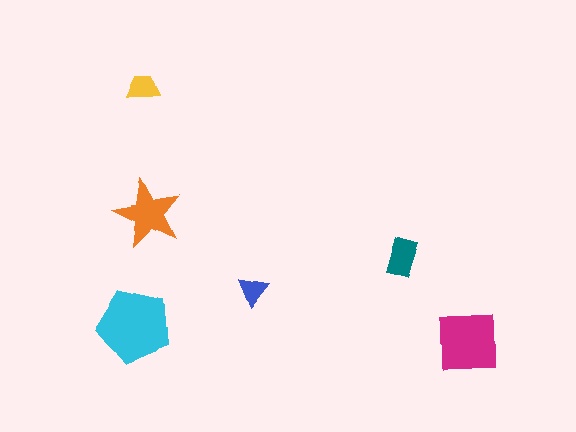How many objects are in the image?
There are 6 objects in the image.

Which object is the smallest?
The blue triangle.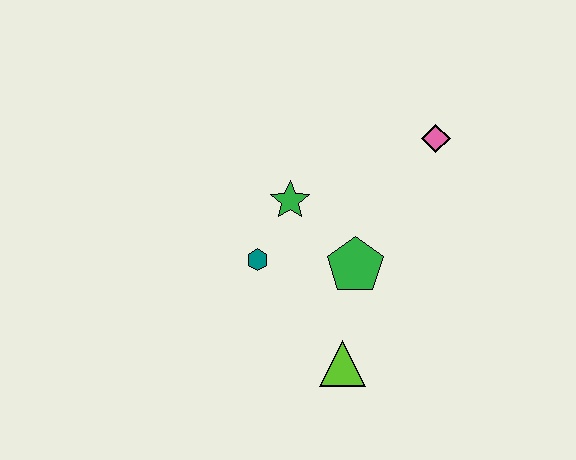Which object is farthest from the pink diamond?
The lime triangle is farthest from the pink diamond.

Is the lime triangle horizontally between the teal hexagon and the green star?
No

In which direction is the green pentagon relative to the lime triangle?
The green pentagon is above the lime triangle.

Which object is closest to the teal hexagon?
The green star is closest to the teal hexagon.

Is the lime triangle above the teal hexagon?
No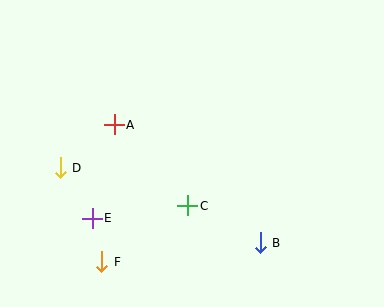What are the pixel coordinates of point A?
Point A is at (114, 125).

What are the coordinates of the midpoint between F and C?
The midpoint between F and C is at (145, 234).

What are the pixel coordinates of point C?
Point C is at (187, 206).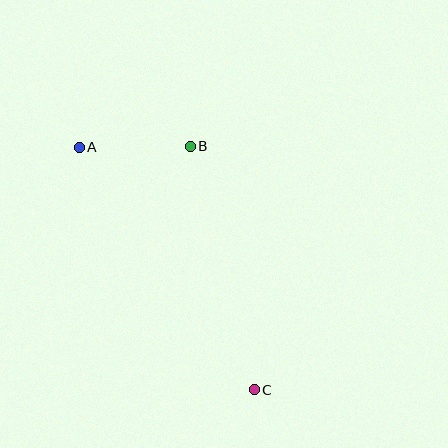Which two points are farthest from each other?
Points A and C are farthest from each other.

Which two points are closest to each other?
Points A and B are closest to each other.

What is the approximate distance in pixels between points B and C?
The distance between B and C is approximately 252 pixels.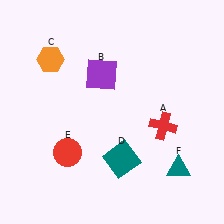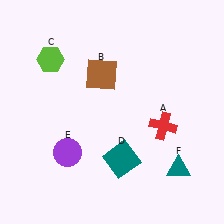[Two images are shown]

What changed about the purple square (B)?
In Image 1, B is purple. In Image 2, it changed to brown.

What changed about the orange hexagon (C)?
In Image 1, C is orange. In Image 2, it changed to lime.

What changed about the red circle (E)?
In Image 1, E is red. In Image 2, it changed to purple.